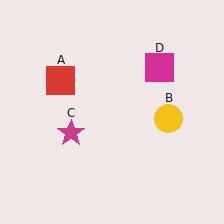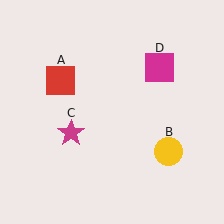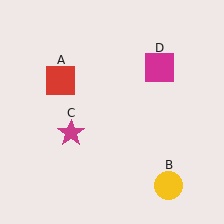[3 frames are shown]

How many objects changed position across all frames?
1 object changed position: yellow circle (object B).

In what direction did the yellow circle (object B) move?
The yellow circle (object B) moved down.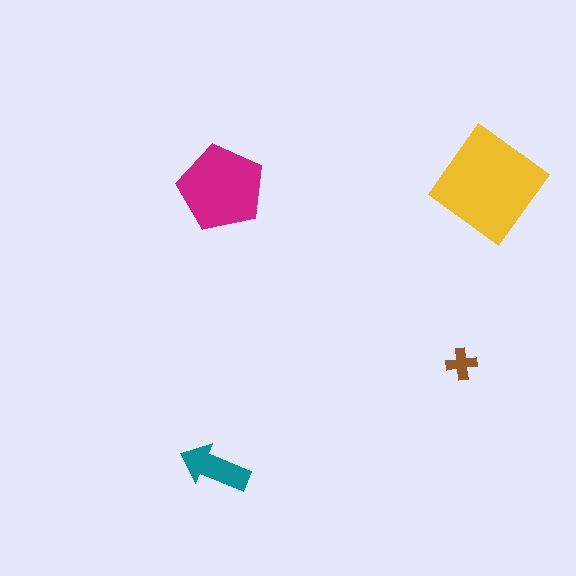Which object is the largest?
The yellow diamond.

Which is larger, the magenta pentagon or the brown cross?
The magenta pentagon.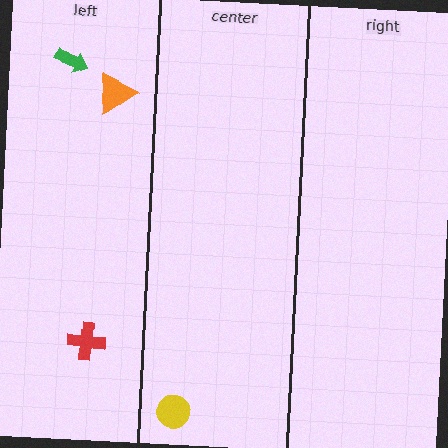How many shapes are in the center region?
1.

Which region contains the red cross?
The left region.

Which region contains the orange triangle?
The left region.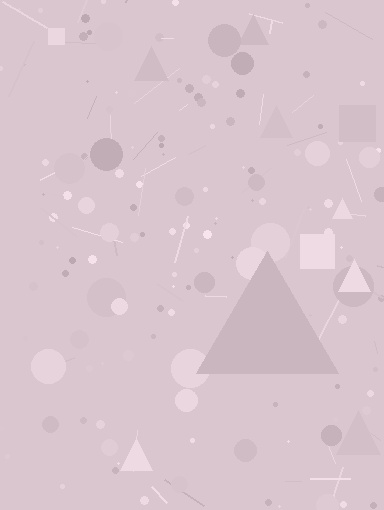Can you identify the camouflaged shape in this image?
The camouflaged shape is a triangle.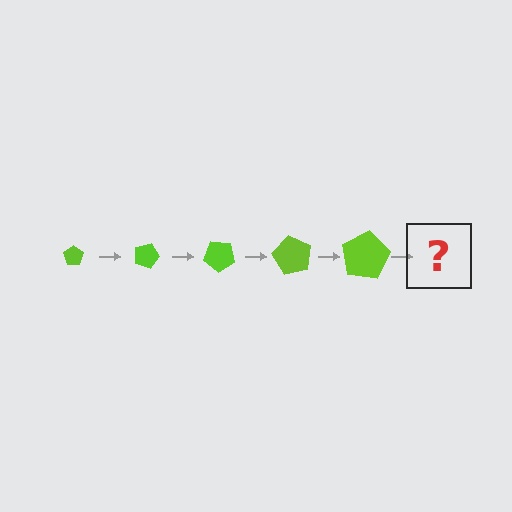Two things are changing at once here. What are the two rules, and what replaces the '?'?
The two rules are that the pentagon grows larger each step and it rotates 20 degrees each step. The '?' should be a pentagon, larger than the previous one and rotated 100 degrees from the start.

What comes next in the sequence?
The next element should be a pentagon, larger than the previous one and rotated 100 degrees from the start.